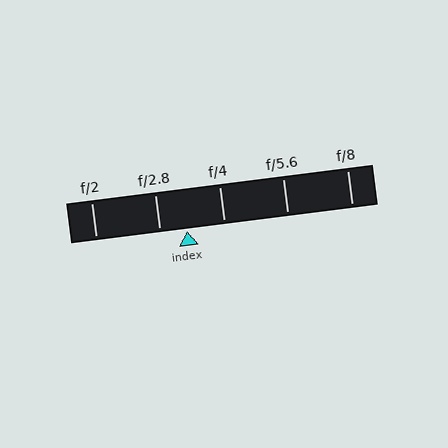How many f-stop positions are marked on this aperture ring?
There are 5 f-stop positions marked.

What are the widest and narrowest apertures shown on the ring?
The widest aperture shown is f/2 and the narrowest is f/8.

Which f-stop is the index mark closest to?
The index mark is closest to f/2.8.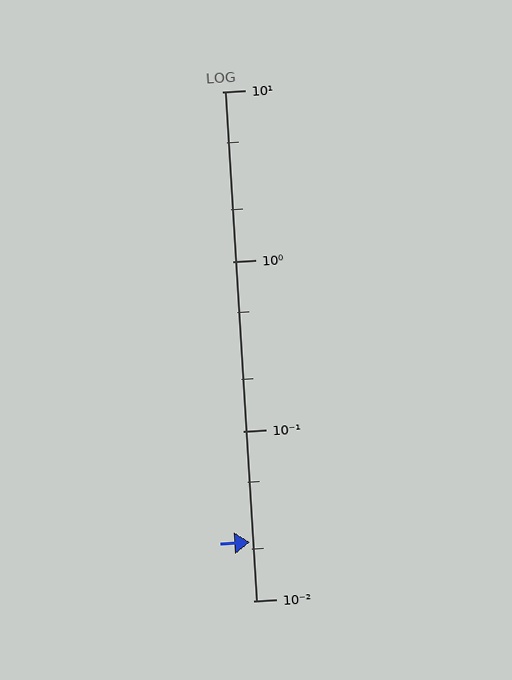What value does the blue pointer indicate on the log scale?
The pointer indicates approximately 0.022.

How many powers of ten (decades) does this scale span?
The scale spans 3 decades, from 0.01 to 10.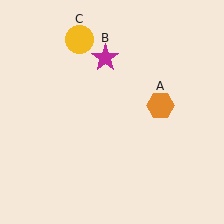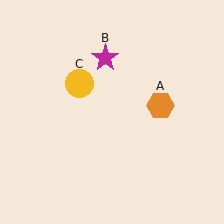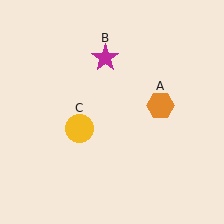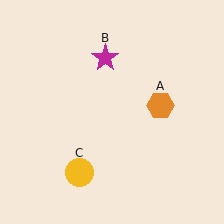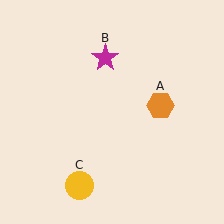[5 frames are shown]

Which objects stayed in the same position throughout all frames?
Orange hexagon (object A) and magenta star (object B) remained stationary.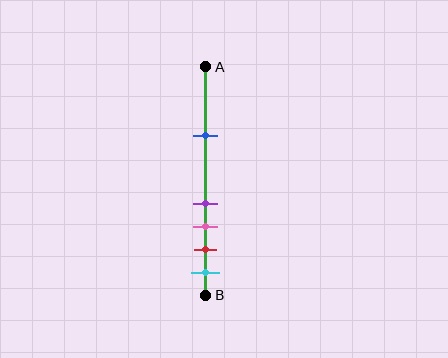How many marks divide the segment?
There are 5 marks dividing the segment.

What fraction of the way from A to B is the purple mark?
The purple mark is approximately 60% (0.6) of the way from A to B.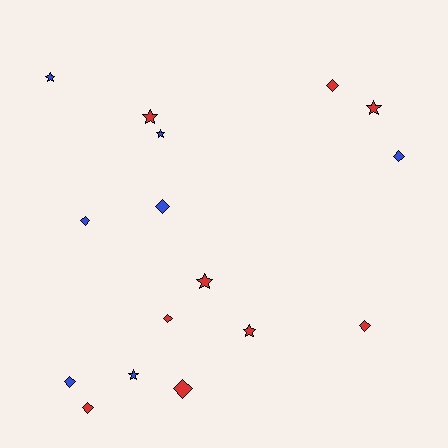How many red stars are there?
There are 4 red stars.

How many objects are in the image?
There are 16 objects.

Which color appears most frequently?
Red, with 9 objects.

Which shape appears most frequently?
Diamond, with 9 objects.